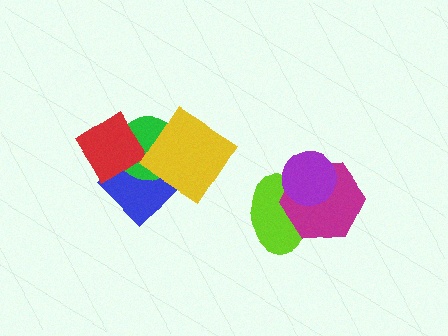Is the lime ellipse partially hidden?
Yes, it is partially covered by another shape.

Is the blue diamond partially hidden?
Yes, it is partially covered by another shape.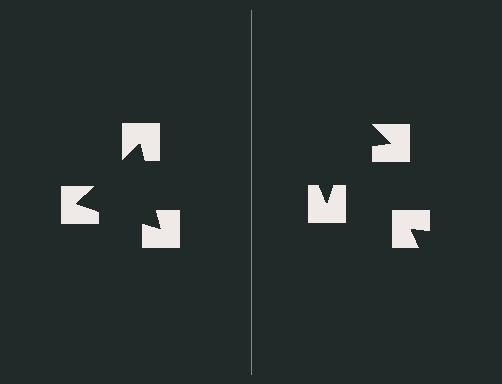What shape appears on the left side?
An illusory triangle.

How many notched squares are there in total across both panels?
6 — 3 on each side.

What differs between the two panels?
The notched squares are positioned identically on both sides; only the wedge orientations differ. On the left they align to a triangle; on the right they are misaligned.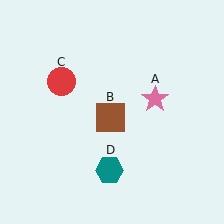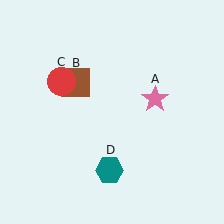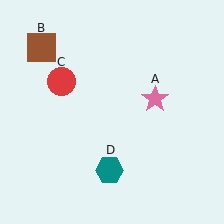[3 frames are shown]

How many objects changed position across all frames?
1 object changed position: brown square (object B).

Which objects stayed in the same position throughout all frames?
Pink star (object A) and red circle (object C) and teal hexagon (object D) remained stationary.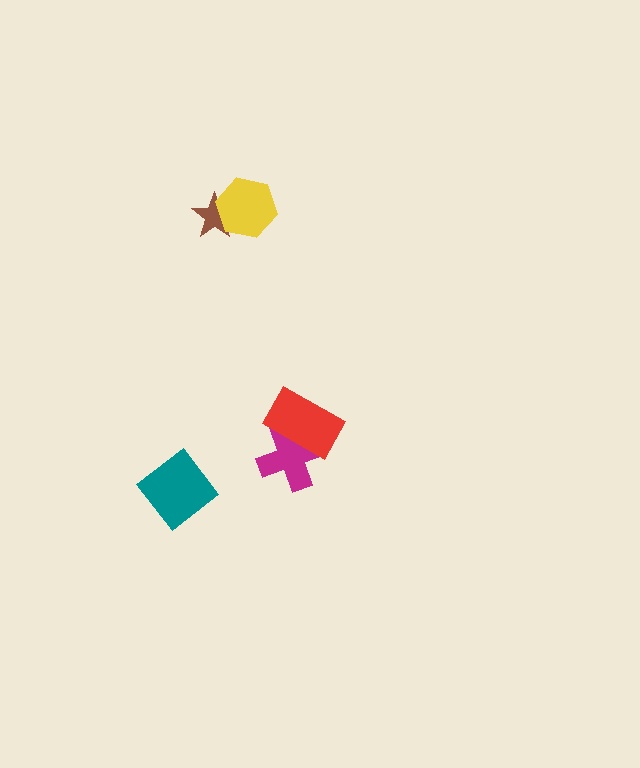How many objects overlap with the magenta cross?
1 object overlaps with the magenta cross.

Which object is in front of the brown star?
The yellow hexagon is in front of the brown star.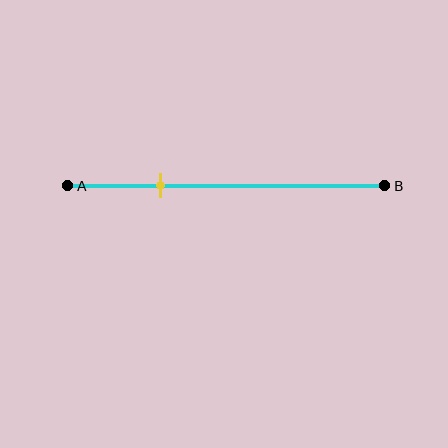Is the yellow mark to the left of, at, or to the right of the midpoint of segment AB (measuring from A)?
The yellow mark is to the left of the midpoint of segment AB.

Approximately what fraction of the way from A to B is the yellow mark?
The yellow mark is approximately 30% of the way from A to B.